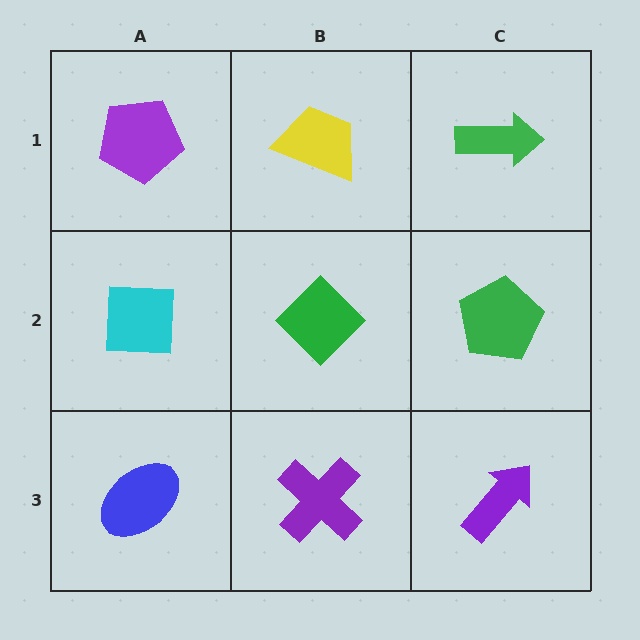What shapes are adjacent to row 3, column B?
A green diamond (row 2, column B), a blue ellipse (row 3, column A), a purple arrow (row 3, column C).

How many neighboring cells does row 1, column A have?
2.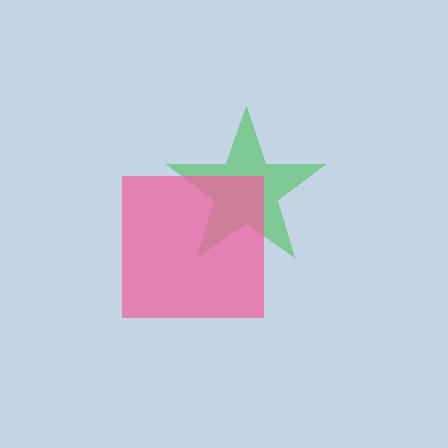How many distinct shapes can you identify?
There are 2 distinct shapes: a green star, a pink square.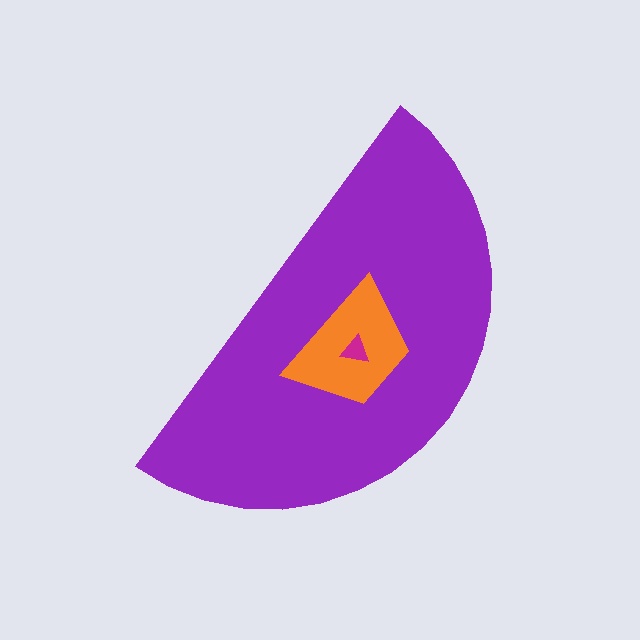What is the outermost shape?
The purple semicircle.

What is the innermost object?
The magenta triangle.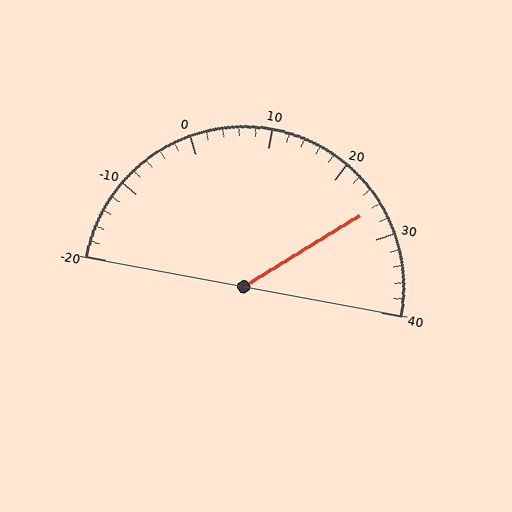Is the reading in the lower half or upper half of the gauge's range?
The reading is in the upper half of the range (-20 to 40).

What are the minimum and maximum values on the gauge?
The gauge ranges from -20 to 40.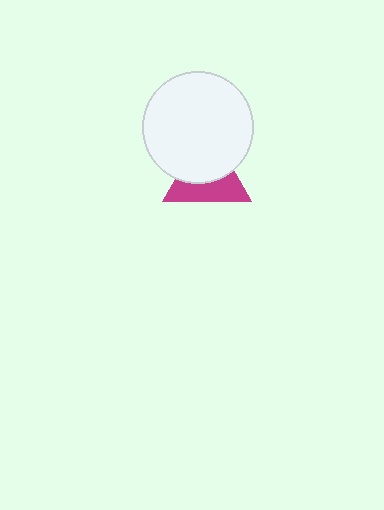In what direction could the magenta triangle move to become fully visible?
The magenta triangle could move down. That would shift it out from behind the white circle entirely.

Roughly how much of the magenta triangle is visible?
About half of it is visible (roughly 47%).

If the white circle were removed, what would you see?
You would see the complete magenta triangle.